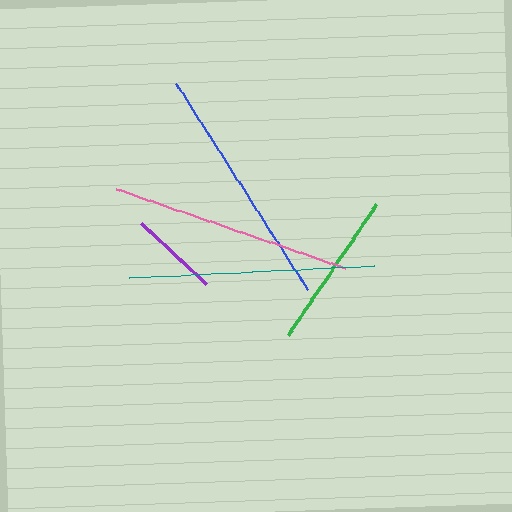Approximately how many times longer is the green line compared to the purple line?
The green line is approximately 1.8 times the length of the purple line.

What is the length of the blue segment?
The blue segment is approximately 246 pixels long.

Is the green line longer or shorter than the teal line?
The teal line is longer than the green line.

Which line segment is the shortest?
The purple line is the shortest at approximately 89 pixels.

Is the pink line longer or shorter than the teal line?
The teal line is longer than the pink line.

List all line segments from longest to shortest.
From longest to shortest: teal, blue, pink, green, purple.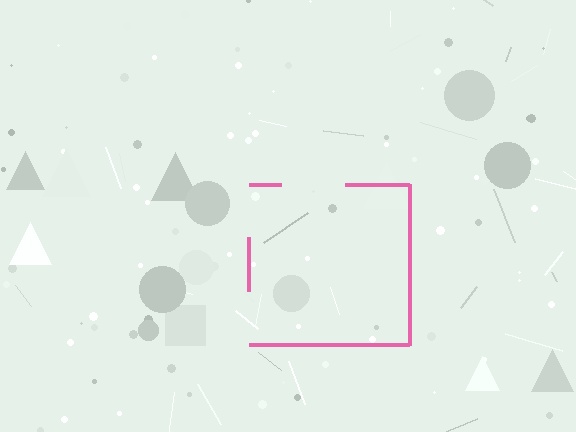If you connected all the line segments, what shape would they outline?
They would outline a square.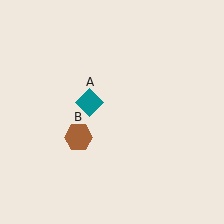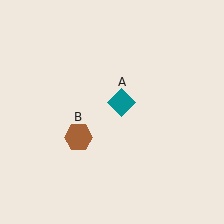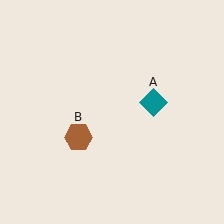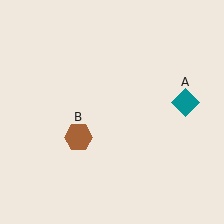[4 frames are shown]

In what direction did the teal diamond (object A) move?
The teal diamond (object A) moved right.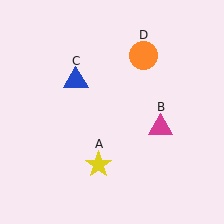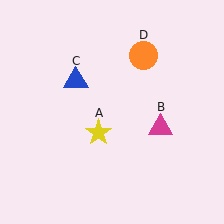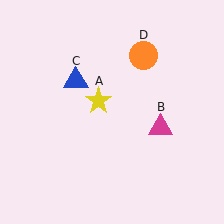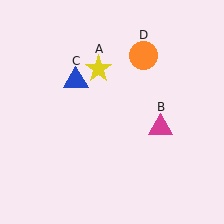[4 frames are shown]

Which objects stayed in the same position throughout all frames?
Magenta triangle (object B) and blue triangle (object C) and orange circle (object D) remained stationary.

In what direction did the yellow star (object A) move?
The yellow star (object A) moved up.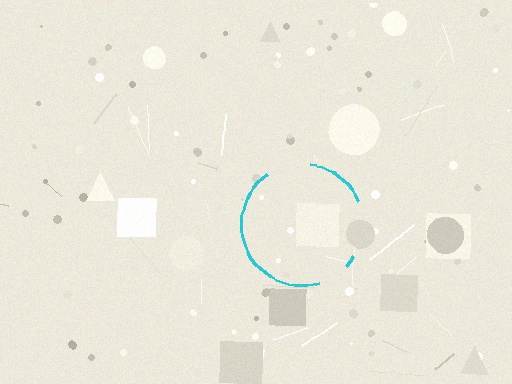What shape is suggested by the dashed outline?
The dashed outline suggests a circle.